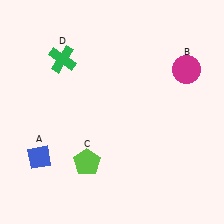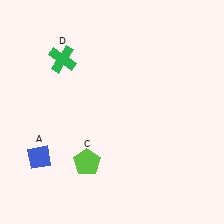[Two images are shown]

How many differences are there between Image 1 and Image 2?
There is 1 difference between the two images.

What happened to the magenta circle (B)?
The magenta circle (B) was removed in Image 2. It was in the top-right area of Image 1.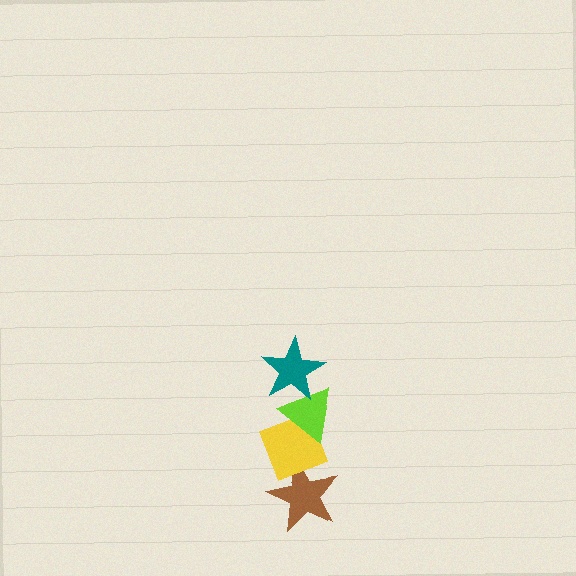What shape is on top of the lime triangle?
The teal star is on top of the lime triangle.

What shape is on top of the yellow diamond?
The lime triangle is on top of the yellow diamond.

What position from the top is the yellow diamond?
The yellow diamond is 3rd from the top.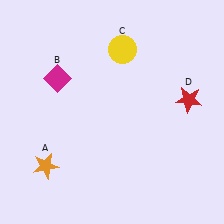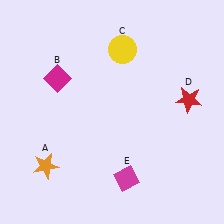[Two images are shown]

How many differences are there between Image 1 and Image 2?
There is 1 difference between the two images.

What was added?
A magenta diamond (E) was added in Image 2.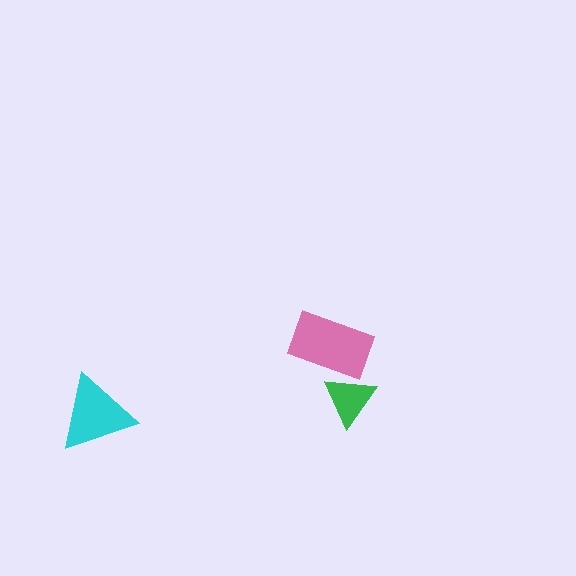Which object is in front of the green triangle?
The pink rectangle is in front of the green triangle.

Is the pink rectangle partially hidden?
No, no other shape covers it.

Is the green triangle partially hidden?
Yes, it is partially covered by another shape.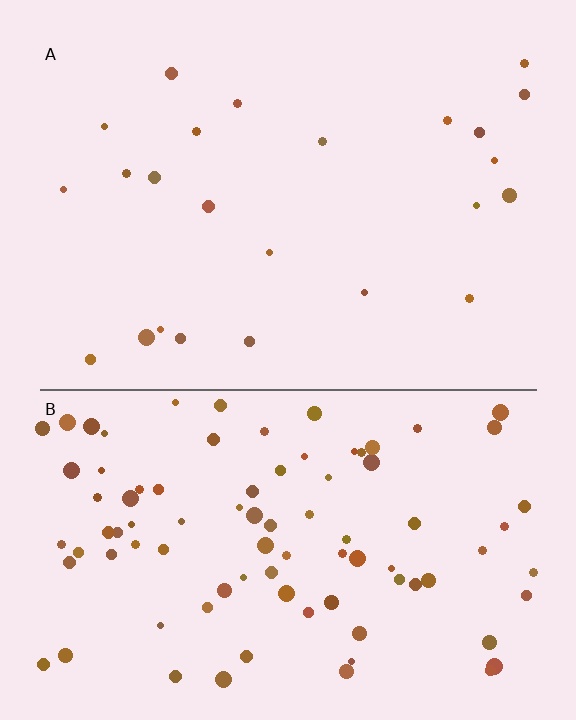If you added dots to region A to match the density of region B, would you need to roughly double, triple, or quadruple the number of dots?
Approximately quadruple.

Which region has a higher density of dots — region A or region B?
B (the bottom).